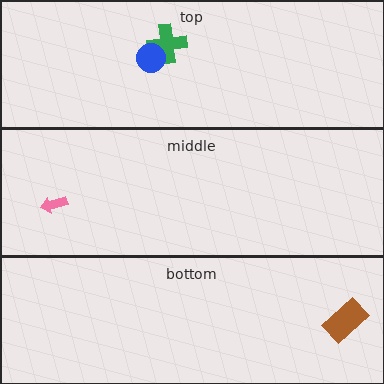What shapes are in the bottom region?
The brown rectangle.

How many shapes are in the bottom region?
1.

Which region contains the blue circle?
The top region.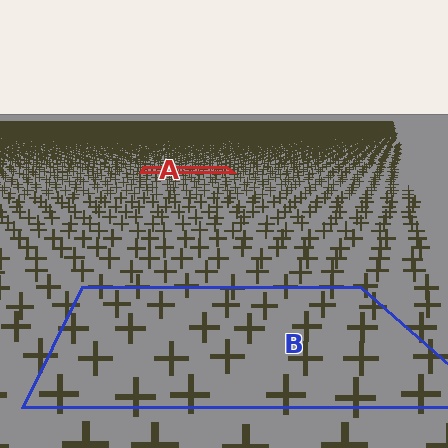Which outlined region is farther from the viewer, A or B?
Region A is farther from the viewer — the texture elements inside it appear smaller and more densely packed.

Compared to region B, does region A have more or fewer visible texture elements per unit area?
Region A has more texture elements per unit area — they are packed more densely because it is farther away.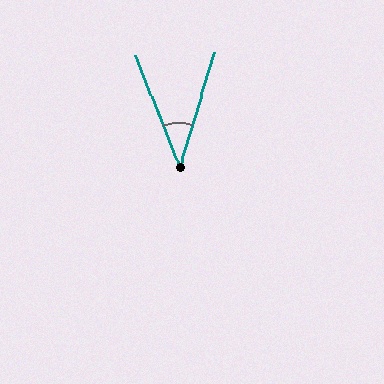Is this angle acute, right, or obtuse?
It is acute.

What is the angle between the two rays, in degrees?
Approximately 39 degrees.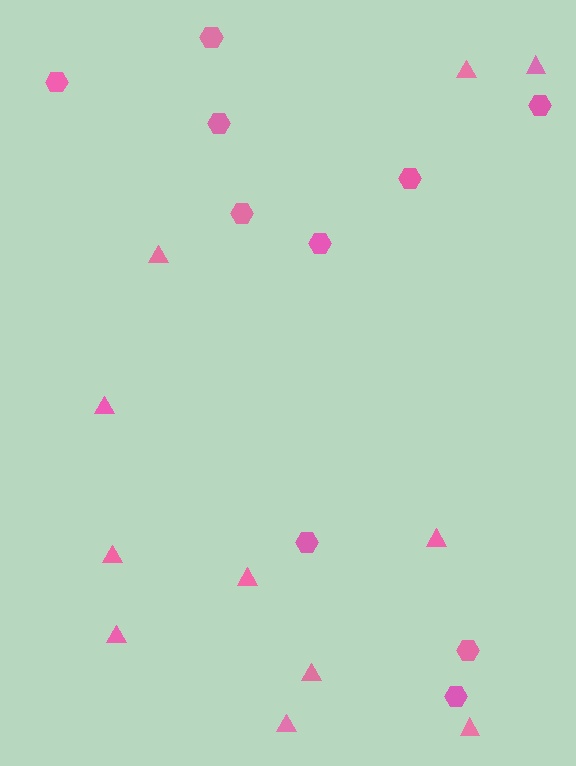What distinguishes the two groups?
There are 2 groups: one group of triangles (11) and one group of hexagons (10).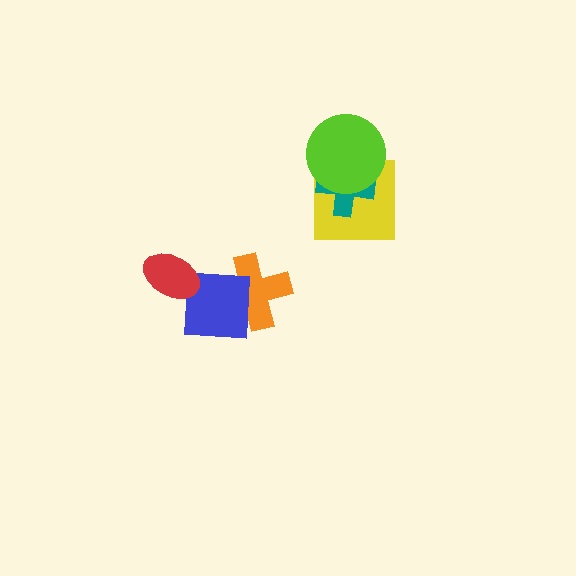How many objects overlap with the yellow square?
2 objects overlap with the yellow square.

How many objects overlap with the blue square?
2 objects overlap with the blue square.